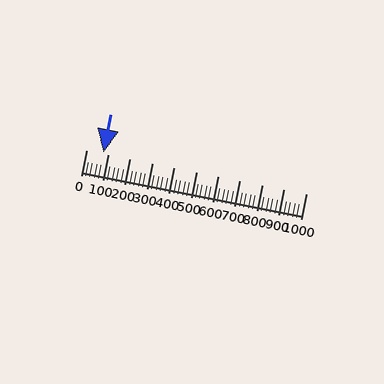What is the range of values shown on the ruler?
The ruler shows values from 0 to 1000.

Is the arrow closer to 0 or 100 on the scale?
The arrow is closer to 100.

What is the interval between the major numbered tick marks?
The major tick marks are spaced 100 units apart.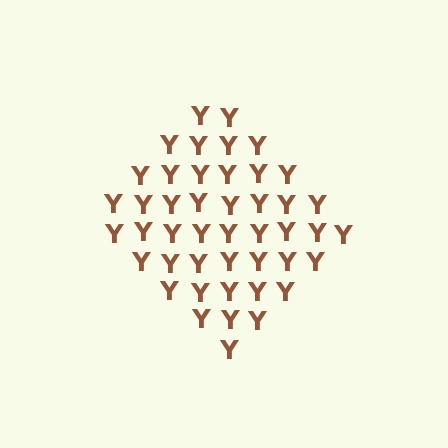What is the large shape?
The large shape is a diamond.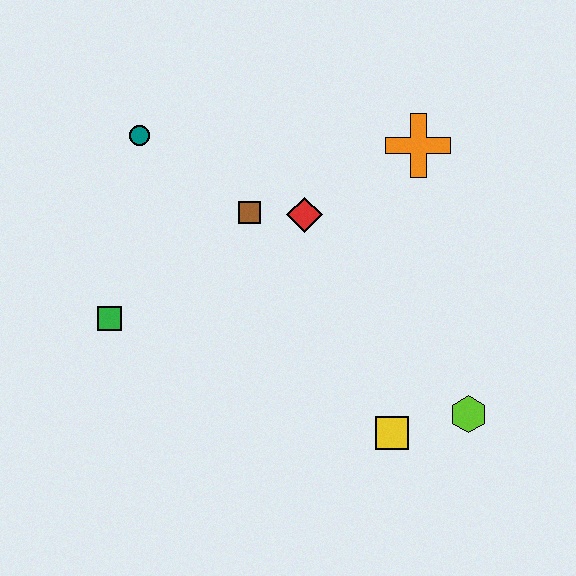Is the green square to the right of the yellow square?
No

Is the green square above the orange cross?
No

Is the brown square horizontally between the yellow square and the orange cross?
No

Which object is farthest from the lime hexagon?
The teal circle is farthest from the lime hexagon.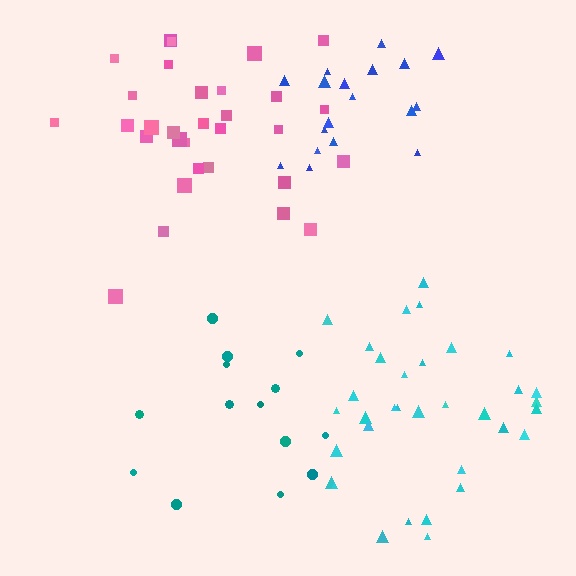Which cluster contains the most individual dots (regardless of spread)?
Cyan (34).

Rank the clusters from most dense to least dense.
blue, cyan, pink, teal.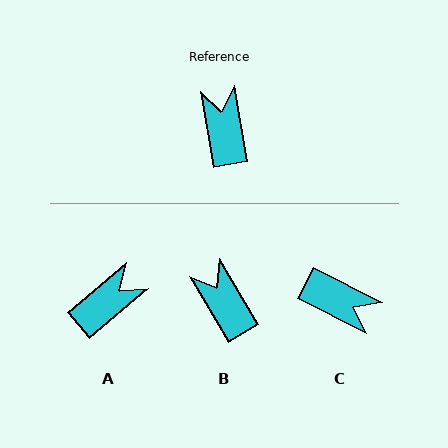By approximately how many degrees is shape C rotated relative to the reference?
Approximately 127 degrees clockwise.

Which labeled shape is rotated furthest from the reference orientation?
C, about 127 degrees away.